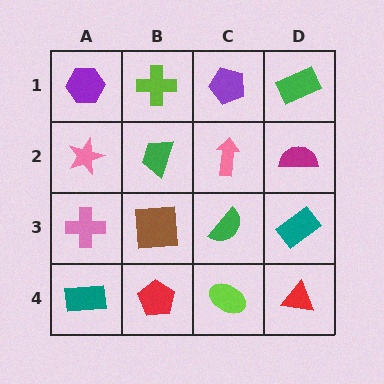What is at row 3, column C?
A green semicircle.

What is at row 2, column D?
A magenta semicircle.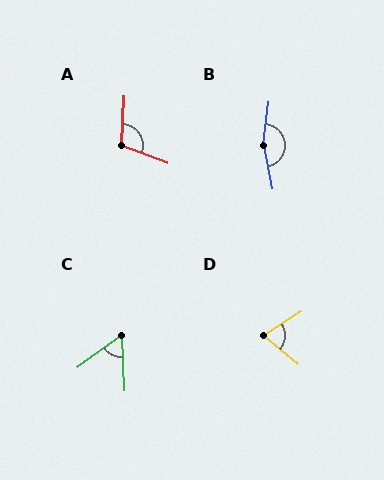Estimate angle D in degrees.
Approximately 72 degrees.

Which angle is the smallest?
C, at approximately 57 degrees.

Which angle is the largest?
B, at approximately 162 degrees.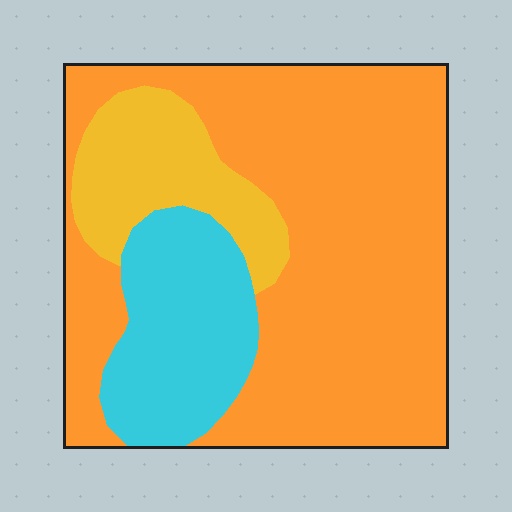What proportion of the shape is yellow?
Yellow covers around 15% of the shape.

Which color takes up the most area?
Orange, at roughly 65%.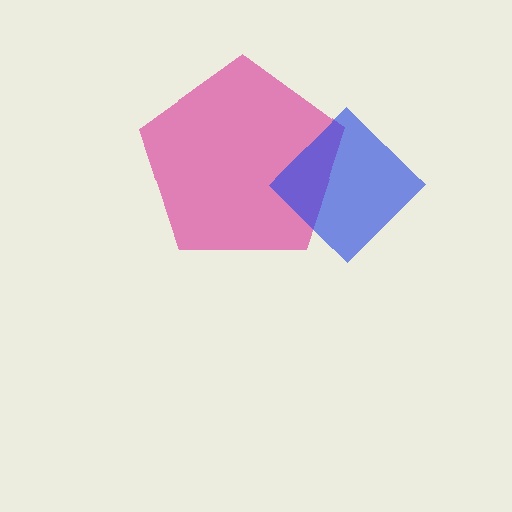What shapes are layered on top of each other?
The layered shapes are: a magenta pentagon, a blue diamond.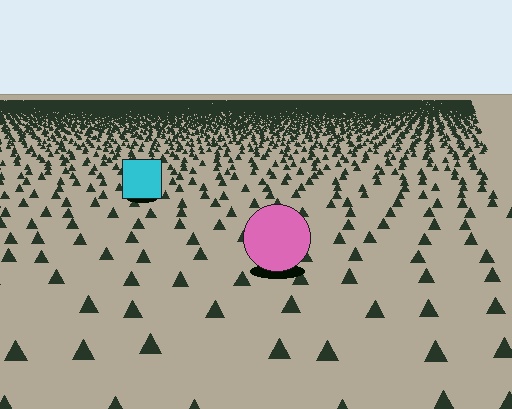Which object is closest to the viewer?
The pink circle is closest. The texture marks near it are larger and more spread out.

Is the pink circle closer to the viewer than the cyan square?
Yes. The pink circle is closer — you can tell from the texture gradient: the ground texture is coarser near it.